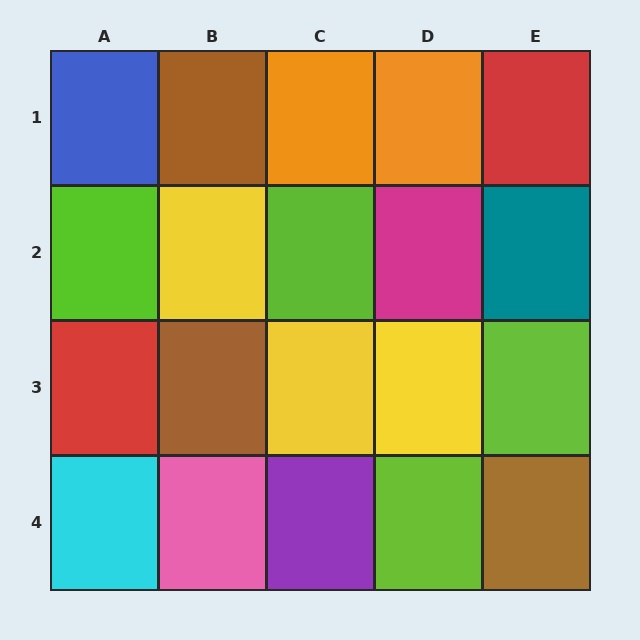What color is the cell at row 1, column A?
Blue.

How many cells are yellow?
3 cells are yellow.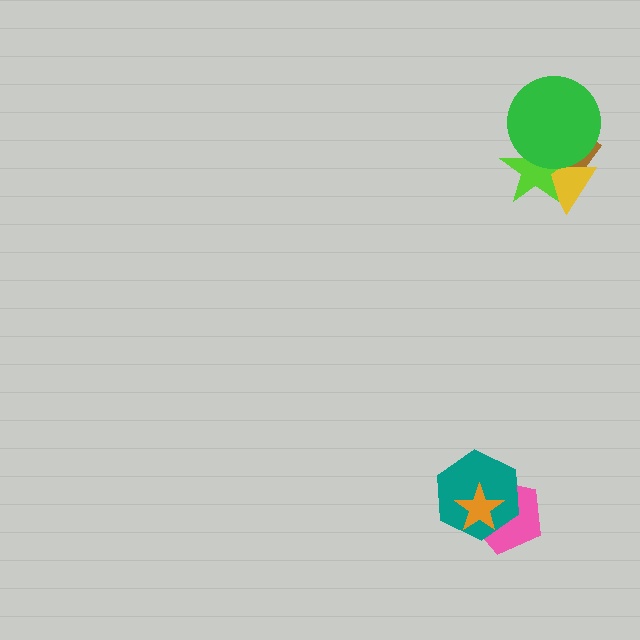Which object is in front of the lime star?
The green circle is in front of the lime star.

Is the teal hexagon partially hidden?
Yes, it is partially covered by another shape.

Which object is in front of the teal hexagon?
The orange star is in front of the teal hexagon.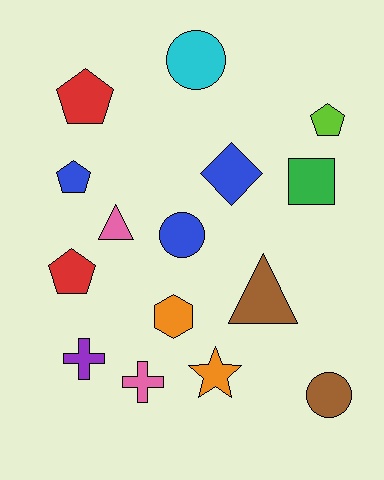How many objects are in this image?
There are 15 objects.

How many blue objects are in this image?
There are 3 blue objects.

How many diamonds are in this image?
There is 1 diamond.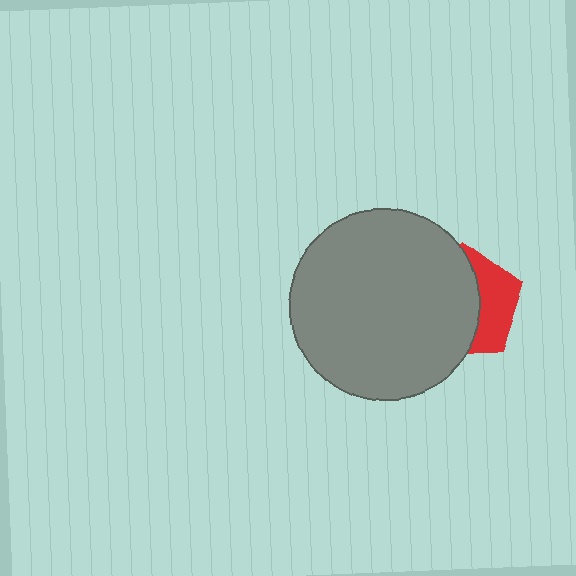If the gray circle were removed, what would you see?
You would see the complete red pentagon.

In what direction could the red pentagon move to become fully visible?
The red pentagon could move right. That would shift it out from behind the gray circle entirely.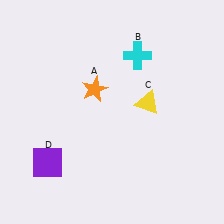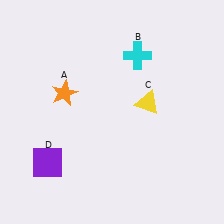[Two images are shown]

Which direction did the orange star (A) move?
The orange star (A) moved left.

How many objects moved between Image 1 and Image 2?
1 object moved between the two images.